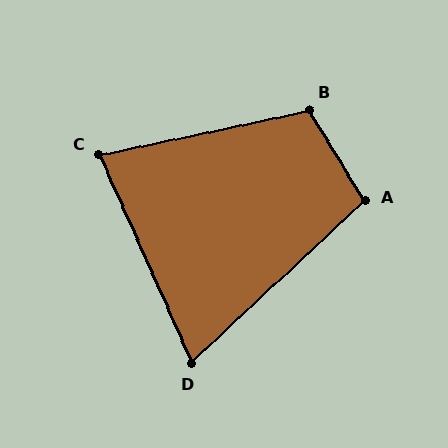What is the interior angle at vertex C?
Approximately 78 degrees (acute).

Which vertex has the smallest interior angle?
D, at approximately 71 degrees.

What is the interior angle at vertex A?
Approximately 102 degrees (obtuse).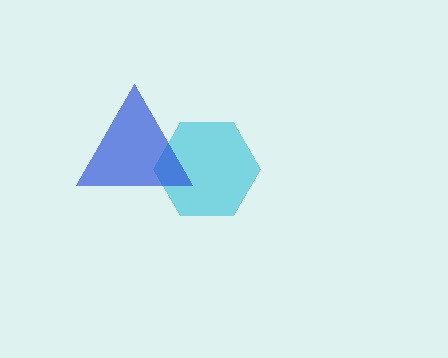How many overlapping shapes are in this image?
There are 2 overlapping shapes in the image.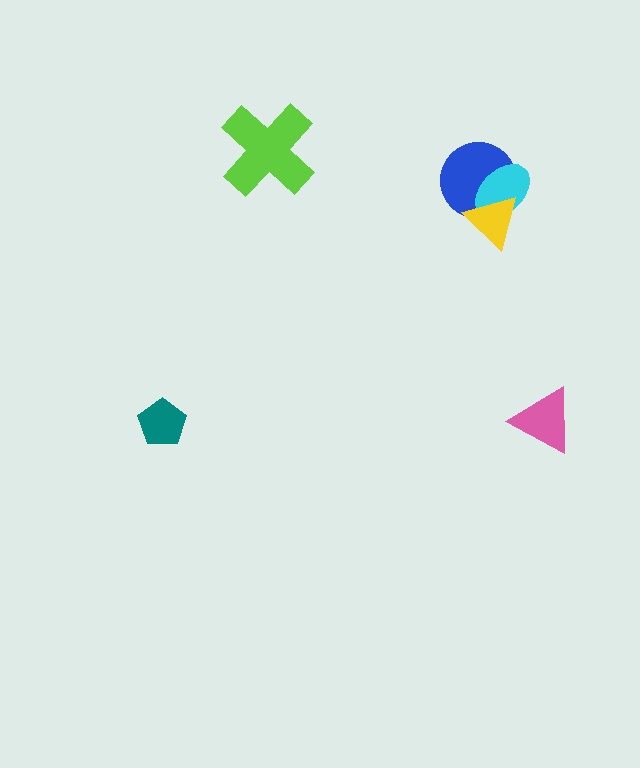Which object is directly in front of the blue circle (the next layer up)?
The cyan ellipse is directly in front of the blue circle.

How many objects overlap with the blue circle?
2 objects overlap with the blue circle.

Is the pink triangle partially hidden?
No, no other shape covers it.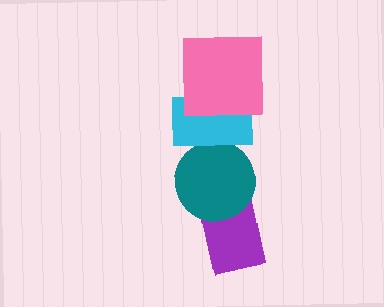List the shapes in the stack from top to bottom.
From top to bottom: the pink square, the cyan rectangle, the teal circle, the purple rectangle.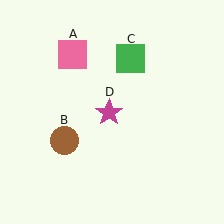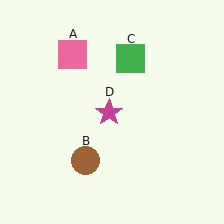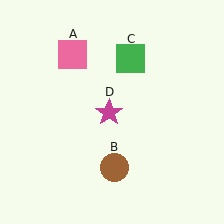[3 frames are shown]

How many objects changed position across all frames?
1 object changed position: brown circle (object B).